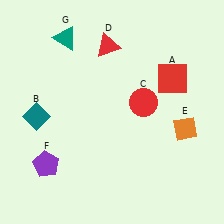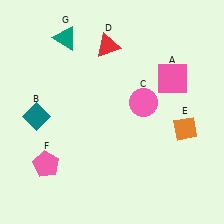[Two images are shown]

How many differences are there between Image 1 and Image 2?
There are 3 differences between the two images.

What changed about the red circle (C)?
In Image 1, C is red. In Image 2, it changed to pink.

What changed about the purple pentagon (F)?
In Image 1, F is purple. In Image 2, it changed to pink.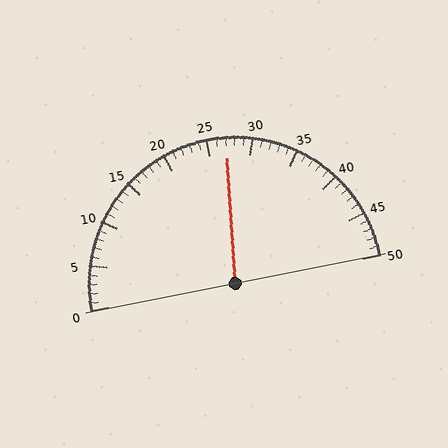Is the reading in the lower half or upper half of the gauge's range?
The reading is in the upper half of the range (0 to 50).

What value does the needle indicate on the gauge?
The needle indicates approximately 27.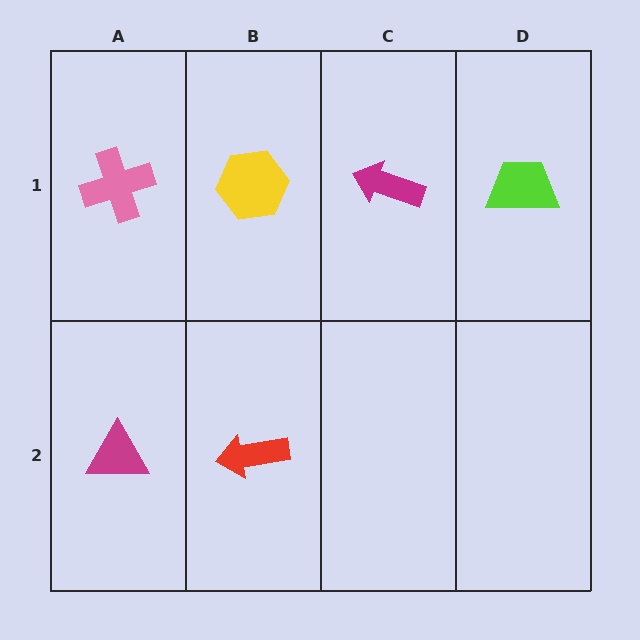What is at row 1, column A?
A pink cross.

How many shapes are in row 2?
2 shapes.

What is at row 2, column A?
A magenta triangle.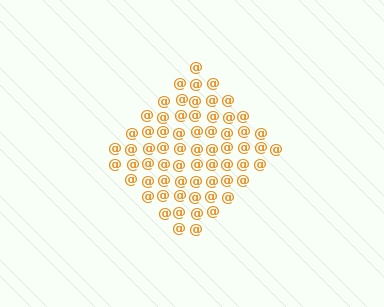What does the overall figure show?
The overall figure shows a diamond.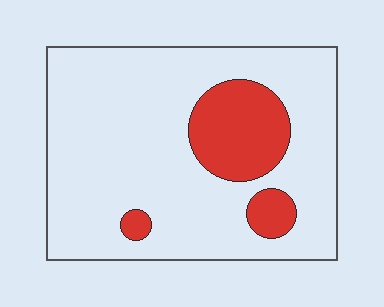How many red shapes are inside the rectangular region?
3.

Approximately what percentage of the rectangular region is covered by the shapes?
Approximately 20%.